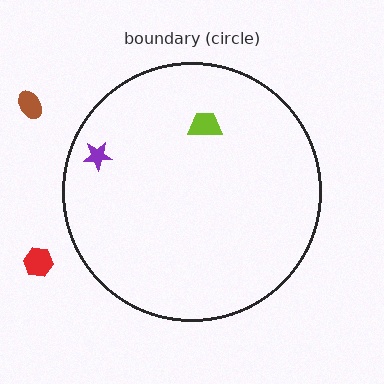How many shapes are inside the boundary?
2 inside, 2 outside.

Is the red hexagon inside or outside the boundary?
Outside.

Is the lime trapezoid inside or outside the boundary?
Inside.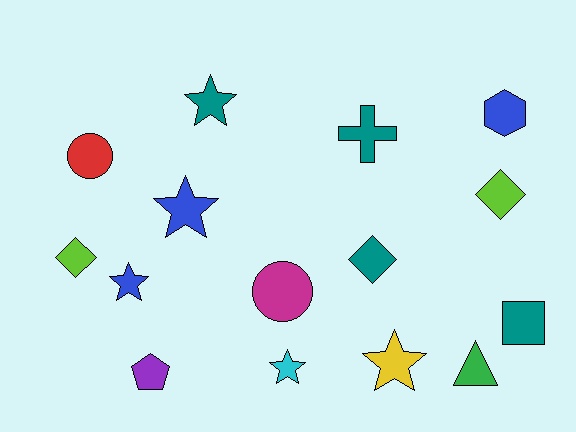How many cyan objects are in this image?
There is 1 cyan object.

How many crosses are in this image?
There is 1 cross.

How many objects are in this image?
There are 15 objects.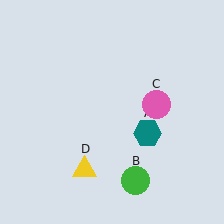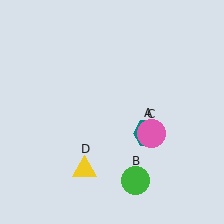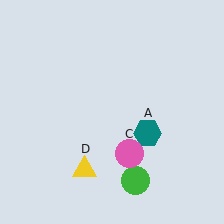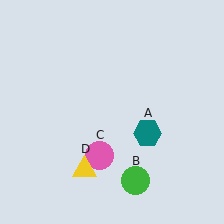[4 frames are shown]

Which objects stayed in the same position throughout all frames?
Teal hexagon (object A) and green circle (object B) and yellow triangle (object D) remained stationary.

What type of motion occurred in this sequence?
The pink circle (object C) rotated clockwise around the center of the scene.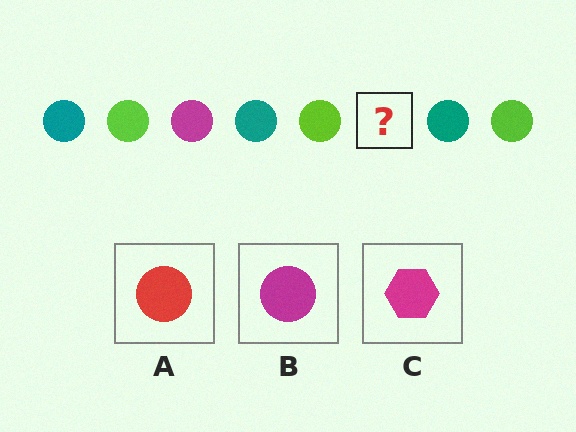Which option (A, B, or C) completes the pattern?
B.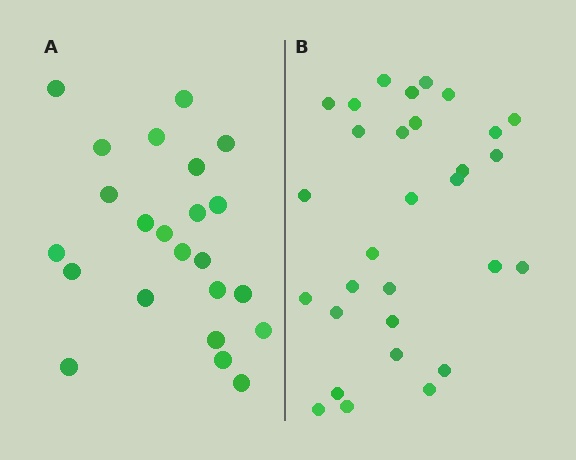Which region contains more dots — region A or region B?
Region B (the right region) has more dots.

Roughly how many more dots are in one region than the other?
Region B has roughly 8 or so more dots than region A.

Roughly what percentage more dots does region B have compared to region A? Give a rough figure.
About 30% more.